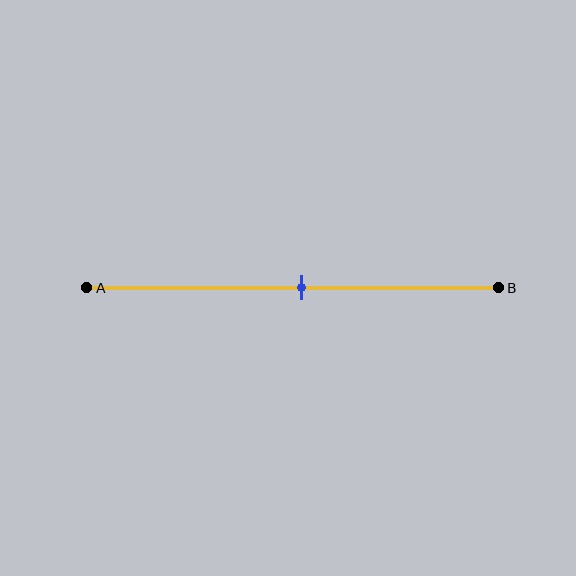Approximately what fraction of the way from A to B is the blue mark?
The blue mark is approximately 50% of the way from A to B.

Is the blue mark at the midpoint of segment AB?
Yes, the mark is approximately at the midpoint.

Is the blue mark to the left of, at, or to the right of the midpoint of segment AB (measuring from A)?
The blue mark is approximately at the midpoint of segment AB.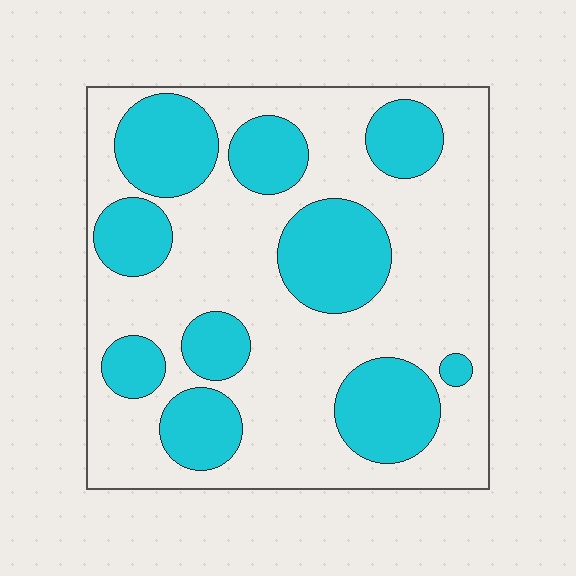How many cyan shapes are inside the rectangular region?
10.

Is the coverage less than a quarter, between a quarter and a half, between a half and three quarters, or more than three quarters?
Between a quarter and a half.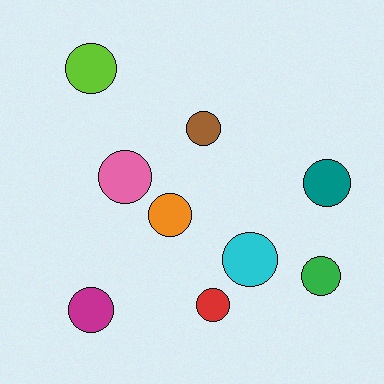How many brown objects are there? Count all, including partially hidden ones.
There is 1 brown object.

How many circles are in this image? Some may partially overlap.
There are 9 circles.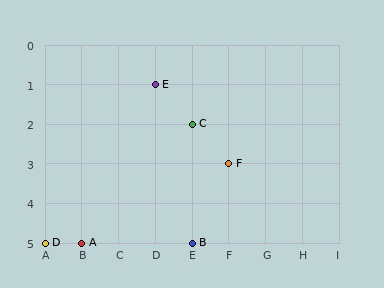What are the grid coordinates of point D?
Point D is at grid coordinates (A, 5).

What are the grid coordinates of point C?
Point C is at grid coordinates (E, 2).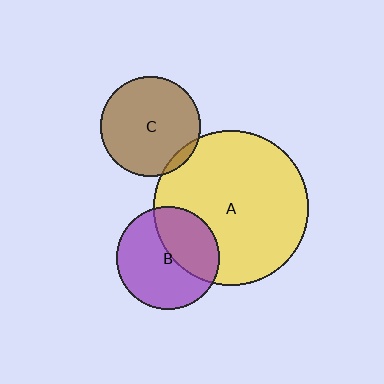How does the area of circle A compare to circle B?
Approximately 2.3 times.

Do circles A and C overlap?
Yes.